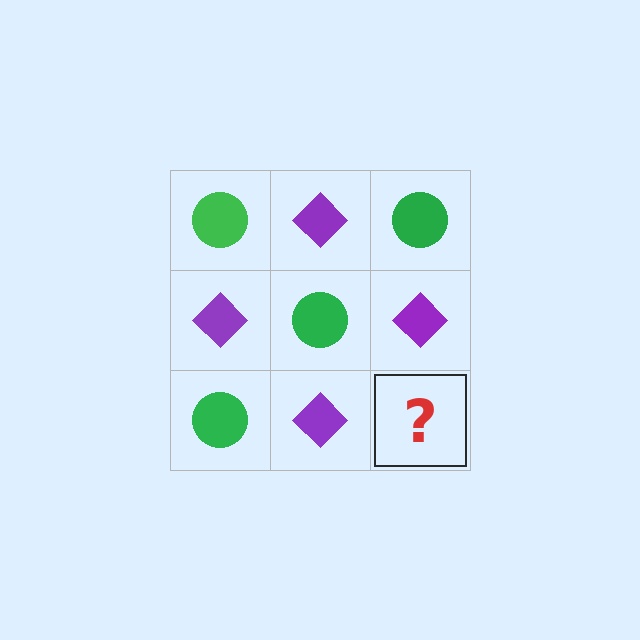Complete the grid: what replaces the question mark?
The question mark should be replaced with a green circle.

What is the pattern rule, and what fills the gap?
The rule is that it alternates green circle and purple diamond in a checkerboard pattern. The gap should be filled with a green circle.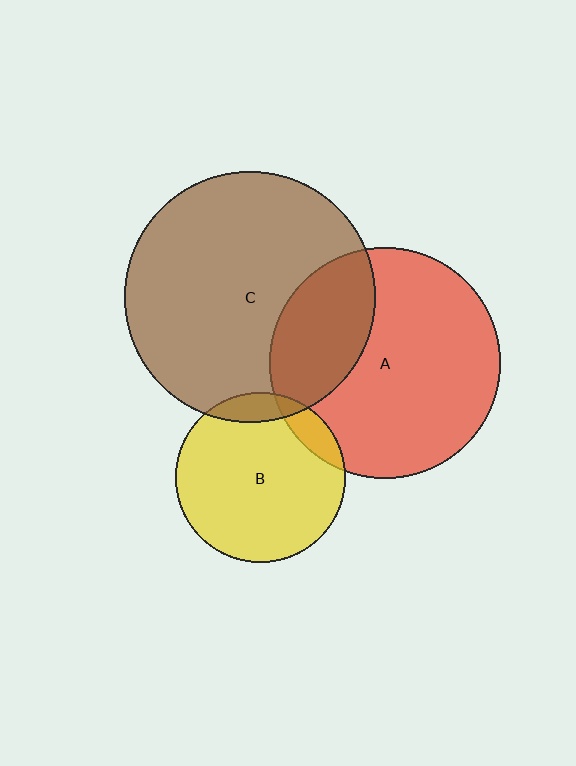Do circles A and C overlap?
Yes.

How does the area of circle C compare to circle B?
Approximately 2.2 times.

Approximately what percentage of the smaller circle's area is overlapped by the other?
Approximately 30%.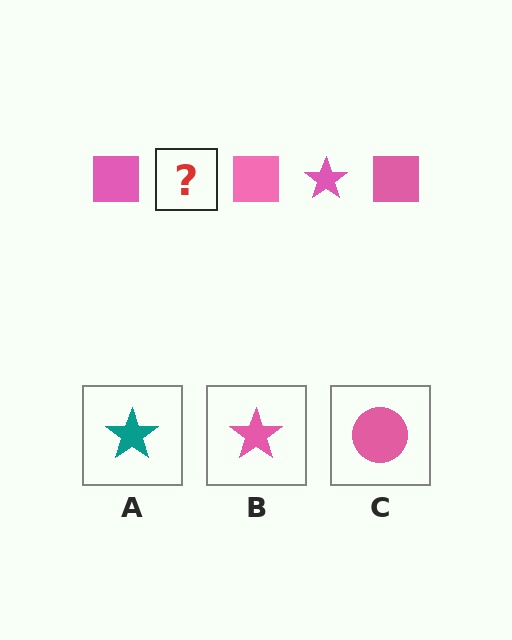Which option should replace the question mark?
Option B.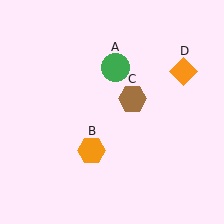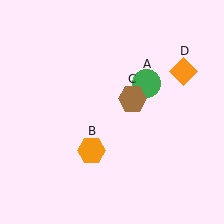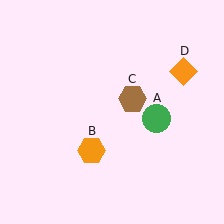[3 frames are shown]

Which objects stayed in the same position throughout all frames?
Orange hexagon (object B) and brown hexagon (object C) and orange diamond (object D) remained stationary.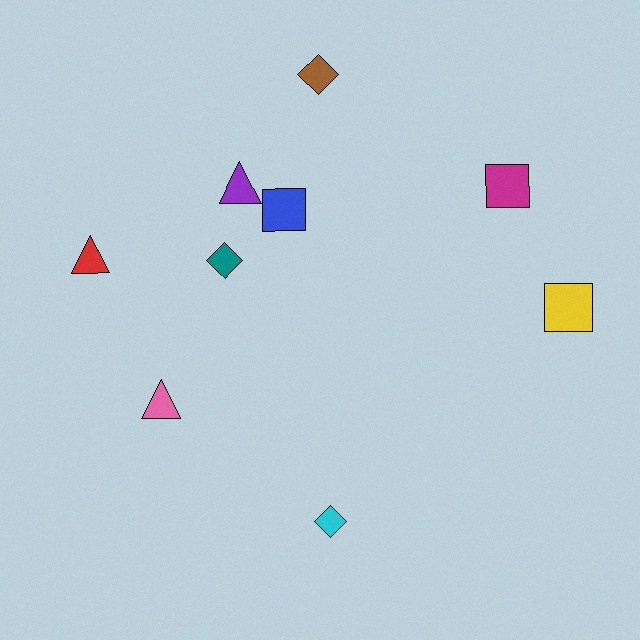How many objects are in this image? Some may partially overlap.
There are 9 objects.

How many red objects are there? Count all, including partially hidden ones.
There is 1 red object.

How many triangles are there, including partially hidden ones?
There are 3 triangles.